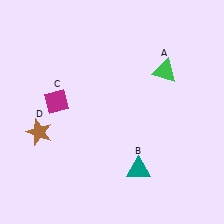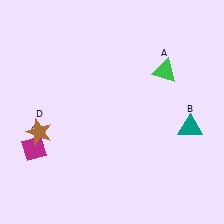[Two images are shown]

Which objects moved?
The objects that moved are: the teal triangle (B), the magenta diamond (C).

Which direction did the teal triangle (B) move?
The teal triangle (B) moved right.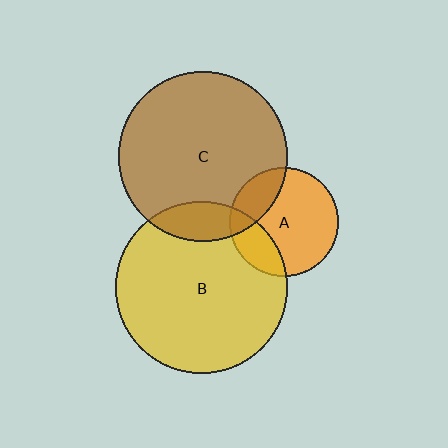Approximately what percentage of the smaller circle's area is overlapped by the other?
Approximately 15%.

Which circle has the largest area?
Circle B (yellow).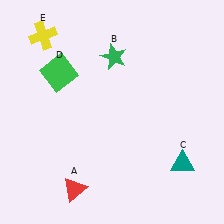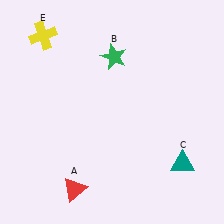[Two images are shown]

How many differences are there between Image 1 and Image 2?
There is 1 difference between the two images.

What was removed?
The green square (D) was removed in Image 2.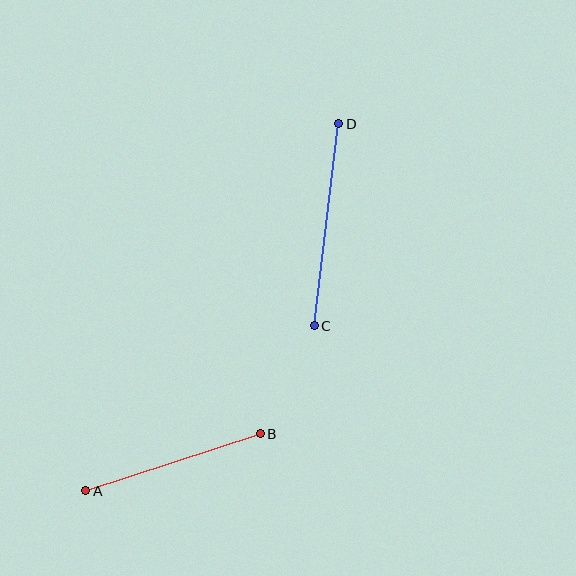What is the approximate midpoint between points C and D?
The midpoint is at approximately (327, 225) pixels.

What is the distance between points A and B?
The distance is approximately 184 pixels.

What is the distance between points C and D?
The distance is approximately 203 pixels.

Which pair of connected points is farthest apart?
Points C and D are farthest apart.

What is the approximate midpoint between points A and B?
The midpoint is at approximately (173, 462) pixels.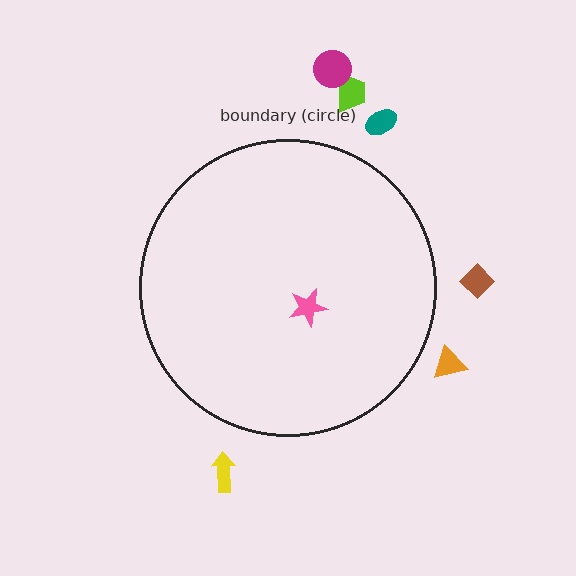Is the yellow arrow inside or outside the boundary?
Outside.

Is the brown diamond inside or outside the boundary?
Outside.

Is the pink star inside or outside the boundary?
Inside.